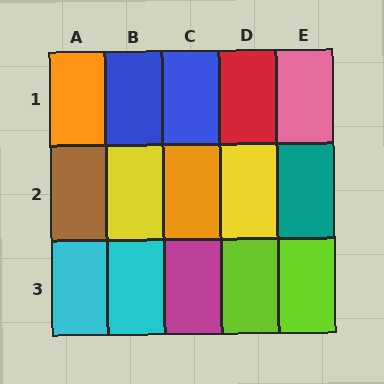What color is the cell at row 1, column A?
Orange.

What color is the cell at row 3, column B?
Cyan.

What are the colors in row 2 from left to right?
Brown, yellow, orange, yellow, teal.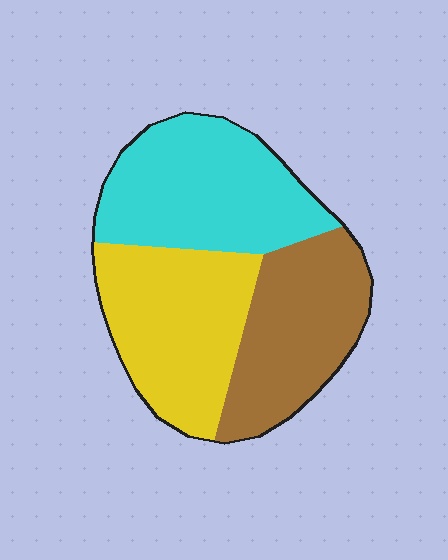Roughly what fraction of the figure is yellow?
Yellow takes up between a quarter and a half of the figure.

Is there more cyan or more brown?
Cyan.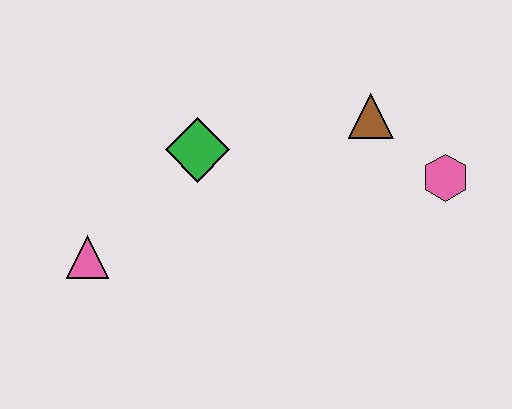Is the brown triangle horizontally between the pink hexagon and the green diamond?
Yes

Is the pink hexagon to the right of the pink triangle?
Yes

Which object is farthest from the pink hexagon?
The pink triangle is farthest from the pink hexagon.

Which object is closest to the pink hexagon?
The brown triangle is closest to the pink hexagon.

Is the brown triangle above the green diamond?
Yes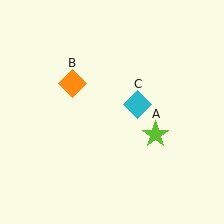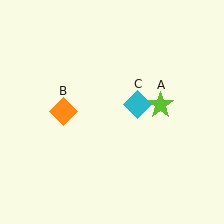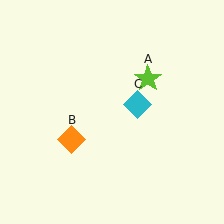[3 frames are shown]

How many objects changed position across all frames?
2 objects changed position: lime star (object A), orange diamond (object B).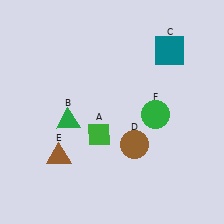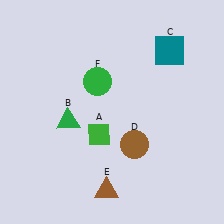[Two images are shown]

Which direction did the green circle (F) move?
The green circle (F) moved left.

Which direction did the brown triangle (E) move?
The brown triangle (E) moved right.